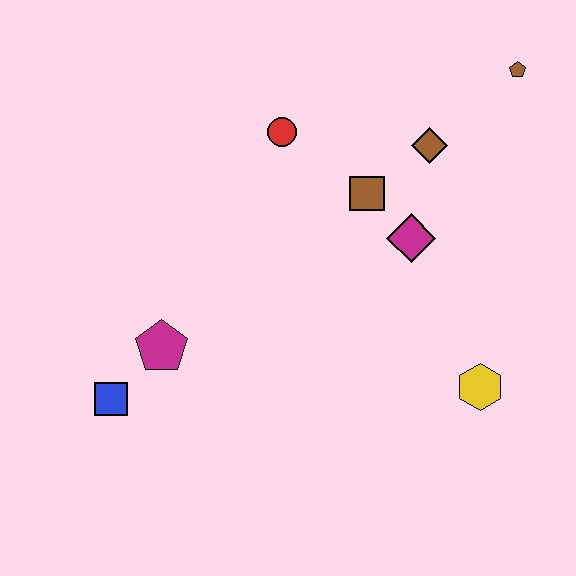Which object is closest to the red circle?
The brown square is closest to the red circle.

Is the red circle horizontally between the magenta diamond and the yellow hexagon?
No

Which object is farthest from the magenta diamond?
The blue square is farthest from the magenta diamond.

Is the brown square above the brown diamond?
No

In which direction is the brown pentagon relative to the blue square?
The brown pentagon is to the right of the blue square.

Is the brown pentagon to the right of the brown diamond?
Yes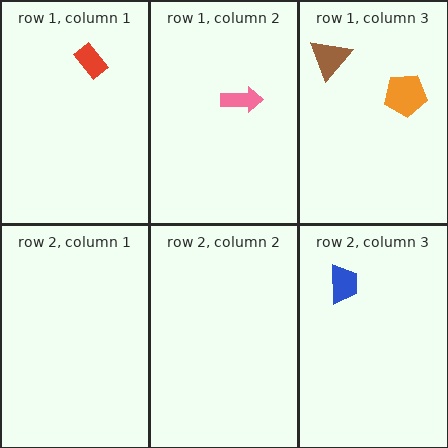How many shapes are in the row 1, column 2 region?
1.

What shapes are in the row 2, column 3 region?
The blue trapezoid.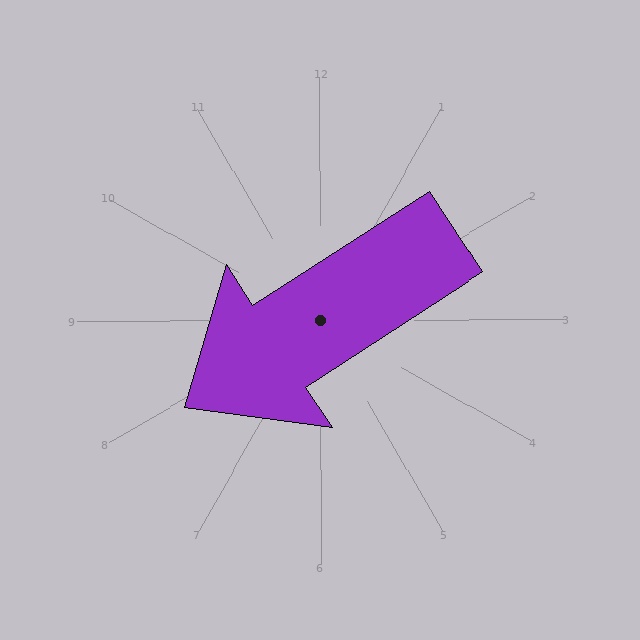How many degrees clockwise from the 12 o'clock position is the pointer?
Approximately 237 degrees.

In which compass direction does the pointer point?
Southwest.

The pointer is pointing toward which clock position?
Roughly 8 o'clock.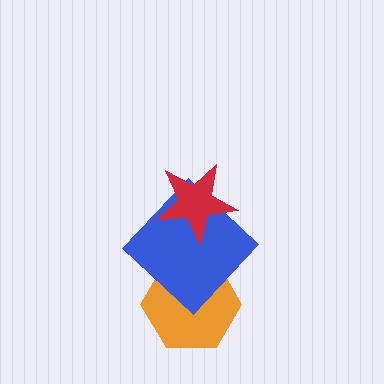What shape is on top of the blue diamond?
The red star is on top of the blue diamond.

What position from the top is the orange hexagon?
The orange hexagon is 3rd from the top.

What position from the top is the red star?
The red star is 1st from the top.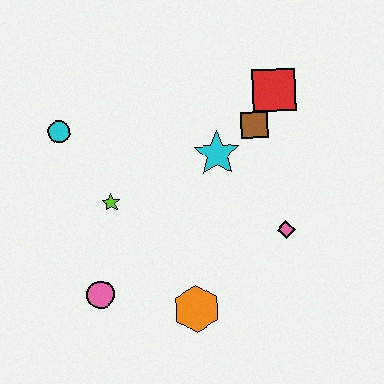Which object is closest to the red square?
The brown square is closest to the red square.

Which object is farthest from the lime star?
The red square is farthest from the lime star.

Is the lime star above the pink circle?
Yes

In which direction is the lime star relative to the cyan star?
The lime star is to the left of the cyan star.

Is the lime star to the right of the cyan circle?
Yes